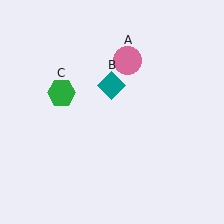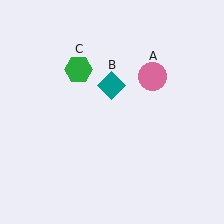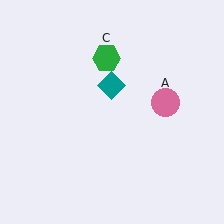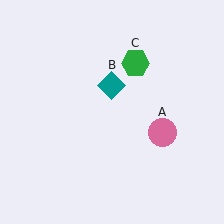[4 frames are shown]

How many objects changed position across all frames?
2 objects changed position: pink circle (object A), green hexagon (object C).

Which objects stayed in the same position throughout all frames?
Teal diamond (object B) remained stationary.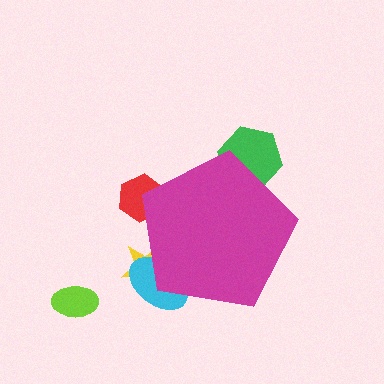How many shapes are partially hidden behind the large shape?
4 shapes are partially hidden.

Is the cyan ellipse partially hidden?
Yes, the cyan ellipse is partially hidden behind the magenta pentagon.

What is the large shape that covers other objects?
A magenta pentagon.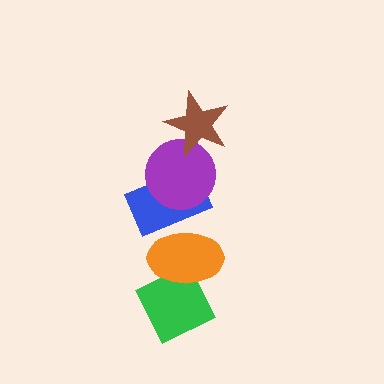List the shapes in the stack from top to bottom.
From top to bottom: the brown star, the purple circle, the blue rectangle, the orange ellipse, the green diamond.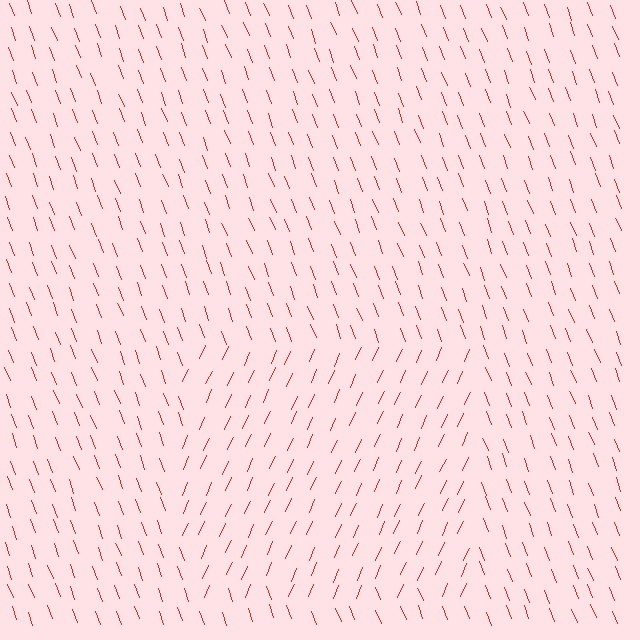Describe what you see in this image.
The image is filled with small red line segments. A rectangle region in the image has lines oriented differently from the surrounding lines, creating a visible texture boundary.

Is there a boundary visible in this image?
Yes, there is a texture boundary formed by a change in line orientation.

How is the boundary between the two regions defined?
The boundary is defined purely by a change in line orientation (approximately 45 degrees difference). All lines are the same color and thickness.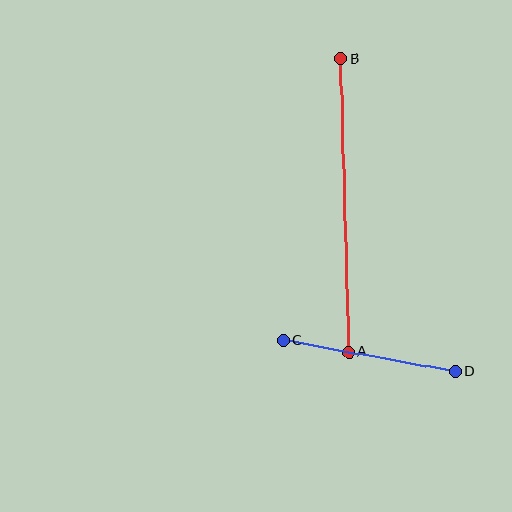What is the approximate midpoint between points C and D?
The midpoint is at approximately (369, 356) pixels.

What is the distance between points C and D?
The distance is approximately 174 pixels.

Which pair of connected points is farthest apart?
Points A and B are farthest apart.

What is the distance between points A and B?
The distance is approximately 294 pixels.